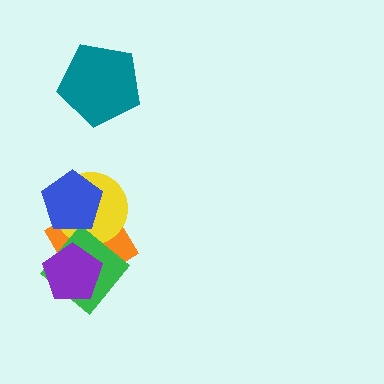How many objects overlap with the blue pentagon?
2 objects overlap with the blue pentagon.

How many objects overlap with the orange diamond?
4 objects overlap with the orange diamond.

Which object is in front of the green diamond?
The purple pentagon is in front of the green diamond.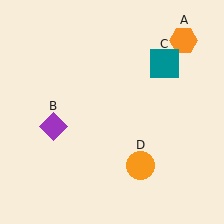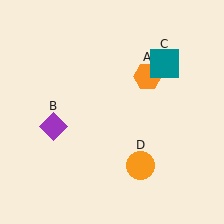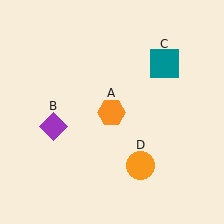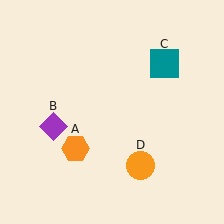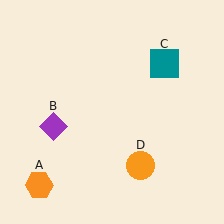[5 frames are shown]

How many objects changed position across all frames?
1 object changed position: orange hexagon (object A).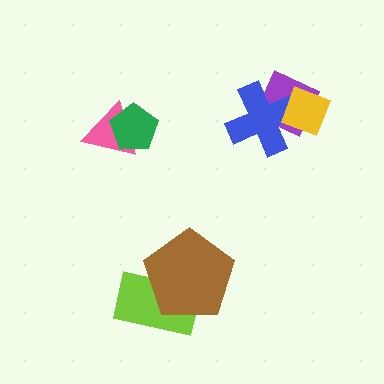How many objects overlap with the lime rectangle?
1 object overlaps with the lime rectangle.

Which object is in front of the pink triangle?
The green pentagon is in front of the pink triangle.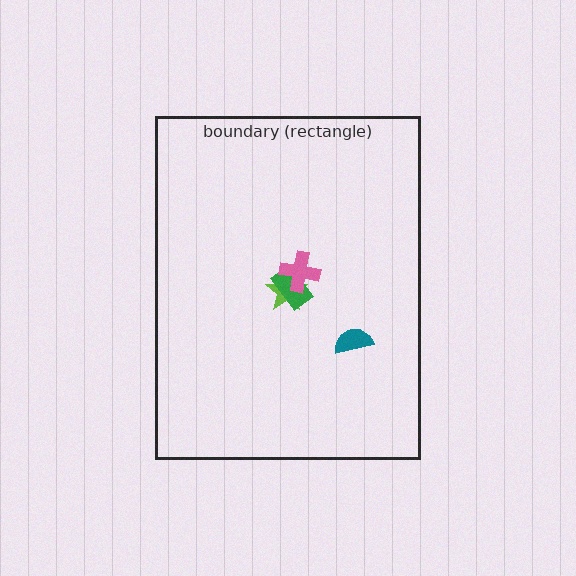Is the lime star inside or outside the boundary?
Inside.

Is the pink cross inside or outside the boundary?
Inside.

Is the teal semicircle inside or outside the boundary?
Inside.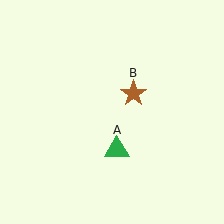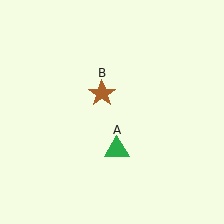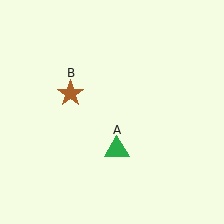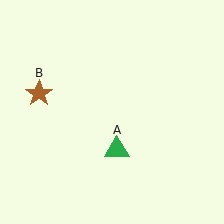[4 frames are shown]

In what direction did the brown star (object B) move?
The brown star (object B) moved left.